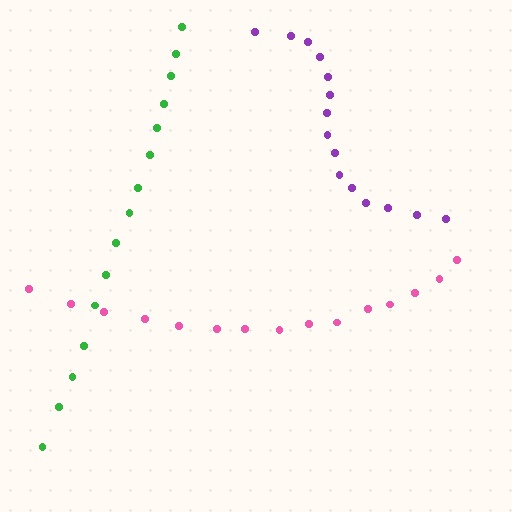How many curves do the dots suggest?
There are 3 distinct paths.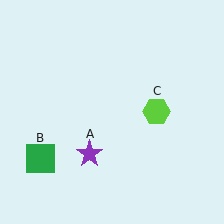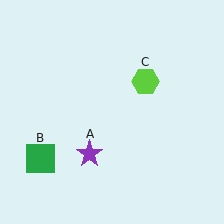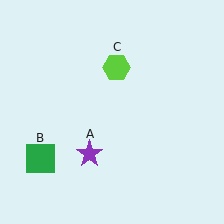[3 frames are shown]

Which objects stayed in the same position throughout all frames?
Purple star (object A) and green square (object B) remained stationary.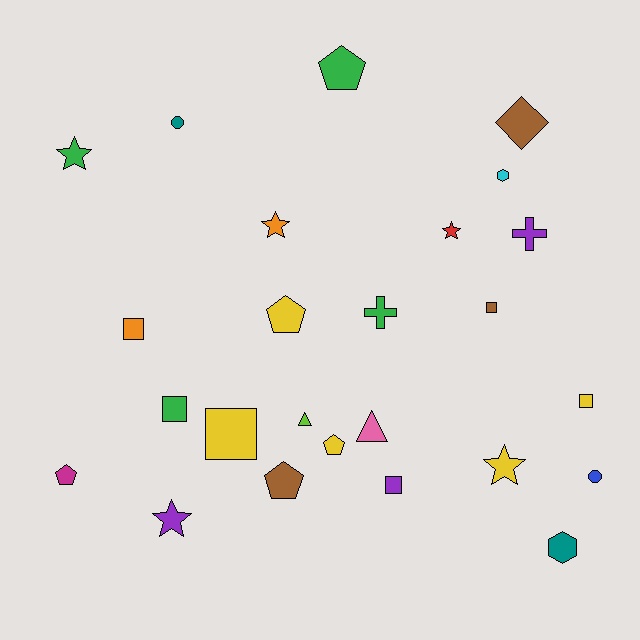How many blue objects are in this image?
There is 1 blue object.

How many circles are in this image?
There are 2 circles.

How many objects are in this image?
There are 25 objects.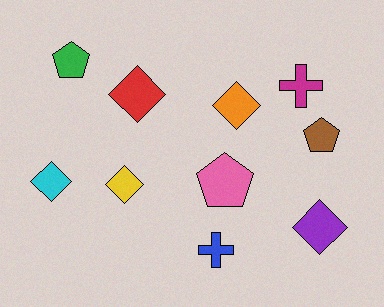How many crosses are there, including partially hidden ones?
There are 2 crosses.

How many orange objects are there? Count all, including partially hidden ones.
There is 1 orange object.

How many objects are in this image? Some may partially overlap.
There are 10 objects.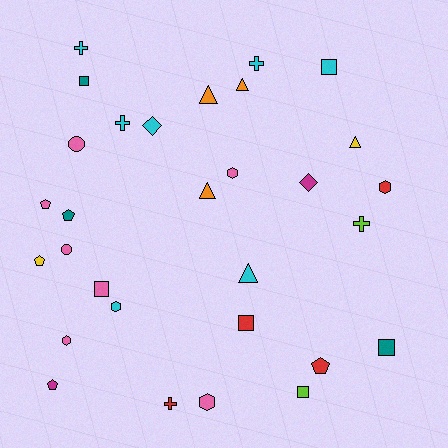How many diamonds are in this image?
There are 2 diamonds.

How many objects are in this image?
There are 30 objects.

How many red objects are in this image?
There are 4 red objects.